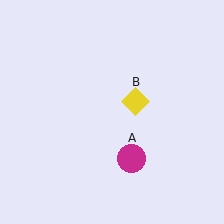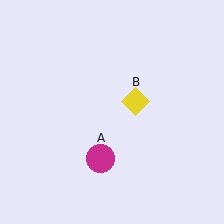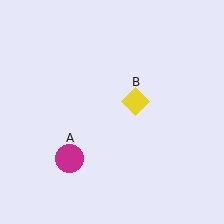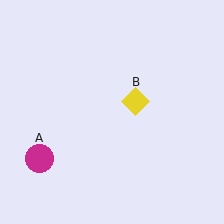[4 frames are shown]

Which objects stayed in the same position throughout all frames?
Yellow diamond (object B) remained stationary.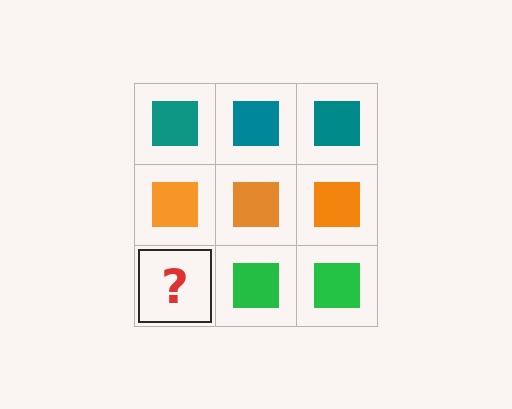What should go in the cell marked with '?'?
The missing cell should contain a green square.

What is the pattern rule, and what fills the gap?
The rule is that each row has a consistent color. The gap should be filled with a green square.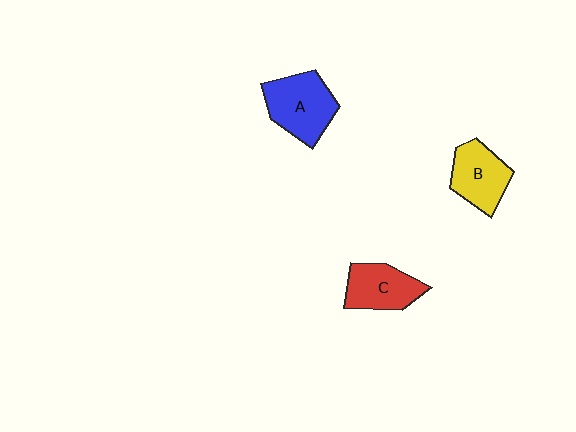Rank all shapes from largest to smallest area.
From largest to smallest: A (blue), B (yellow), C (red).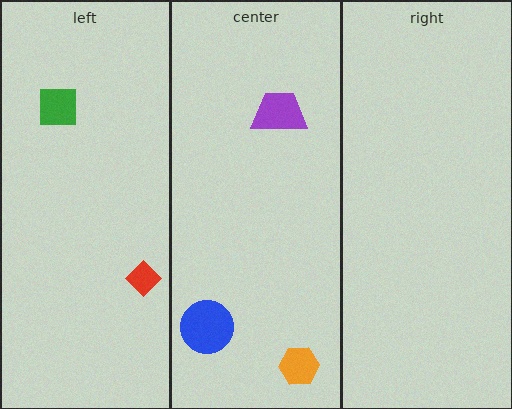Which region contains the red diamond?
The left region.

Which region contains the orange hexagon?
The center region.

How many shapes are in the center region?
3.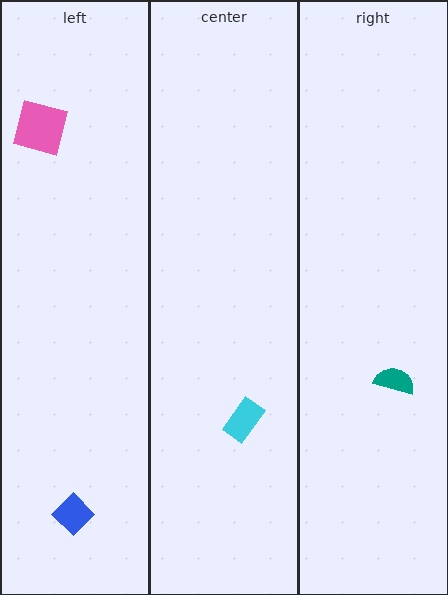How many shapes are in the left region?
2.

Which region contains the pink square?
The left region.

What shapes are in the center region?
The cyan rectangle.